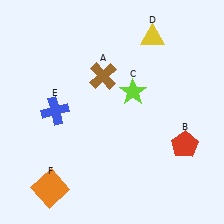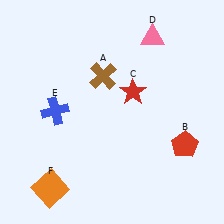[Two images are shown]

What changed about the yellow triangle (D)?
In Image 1, D is yellow. In Image 2, it changed to pink.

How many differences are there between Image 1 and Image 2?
There are 2 differences between the two images.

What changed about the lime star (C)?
In Image 1, C is lime. In Image 2, it changed to red.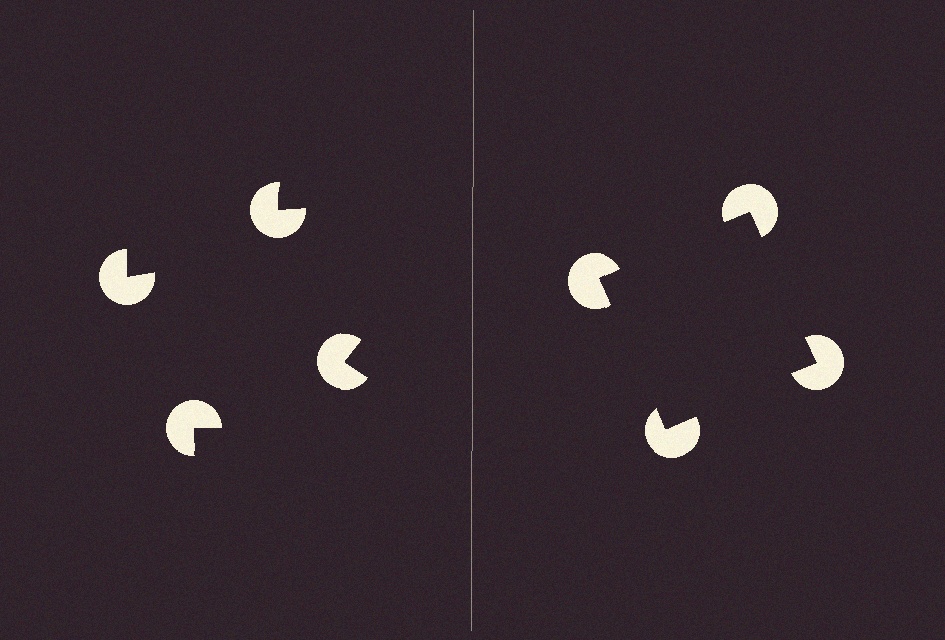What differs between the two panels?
The pac-man discs are positioned identically on both sides; only the wedge orientations differ. On the right they align to a square; on the left they are misaligned.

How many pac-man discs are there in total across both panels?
8 — 4 on each side.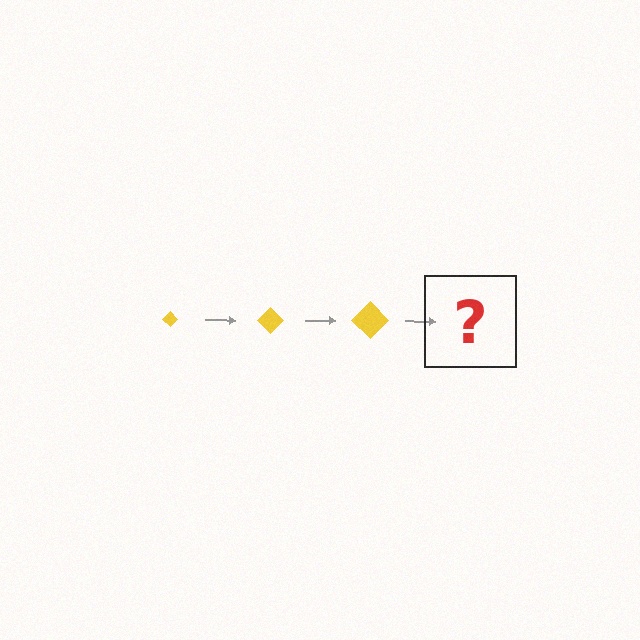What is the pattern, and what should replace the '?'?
The pattern is that the diamond gets progressively larger each step. The '?' should be a yellow diamond, larger than the previous one.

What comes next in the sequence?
The next element should be a yellow diamond, larger than the previous one.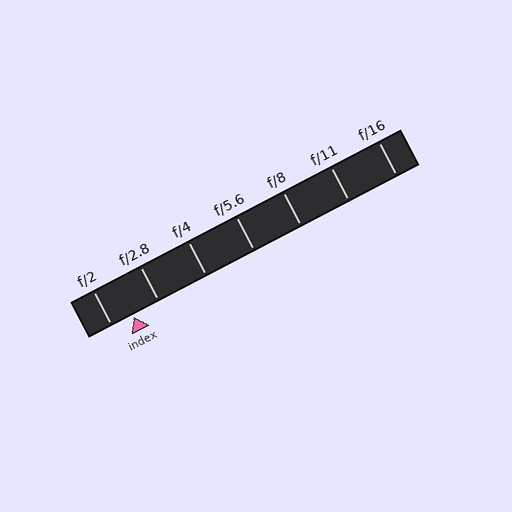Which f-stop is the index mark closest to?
The index mark is closest to f/2.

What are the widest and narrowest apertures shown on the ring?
The widest aperture shown is f/2 and the narrowest is f/16.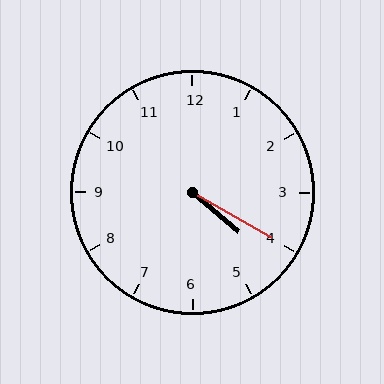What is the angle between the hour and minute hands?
Approximately 10 degrees.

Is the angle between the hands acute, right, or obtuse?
It is acute.